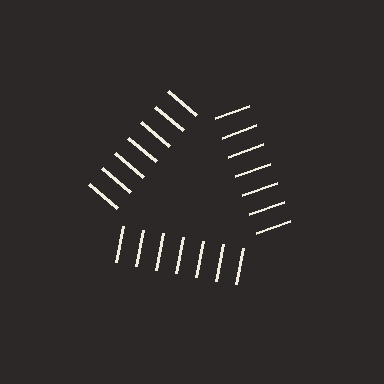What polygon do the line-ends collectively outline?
An illusory triangle — the line segments terminate on its edges but no continuous stroke is drawn.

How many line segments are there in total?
21 — 7 along each of the 3 edges.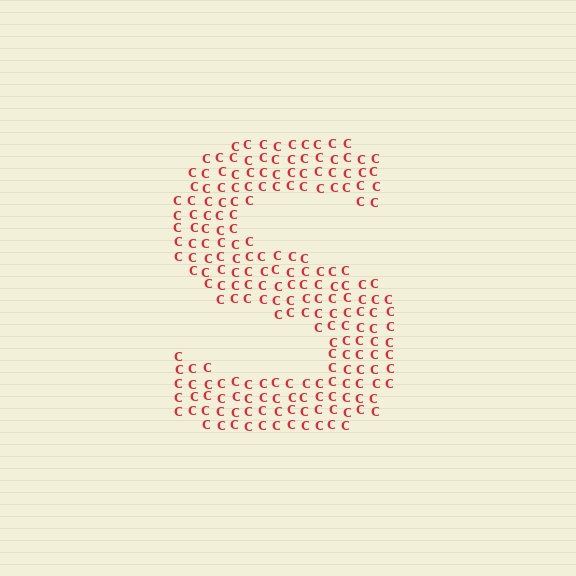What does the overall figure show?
The overall figure shows the letter S.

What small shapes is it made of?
It is made of small letter C's.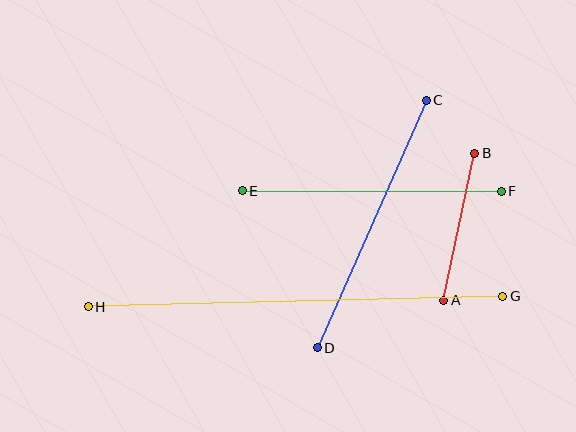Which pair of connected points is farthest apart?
Points G and H are farthest apart.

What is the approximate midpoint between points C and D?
The midpoint is at approximately (372, 224) pixels.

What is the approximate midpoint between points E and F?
The midpoint is at approximately (372, 191) pixels.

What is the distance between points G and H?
The distance is approximately 415 pixels.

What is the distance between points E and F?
The distance is approximately 259 pixels.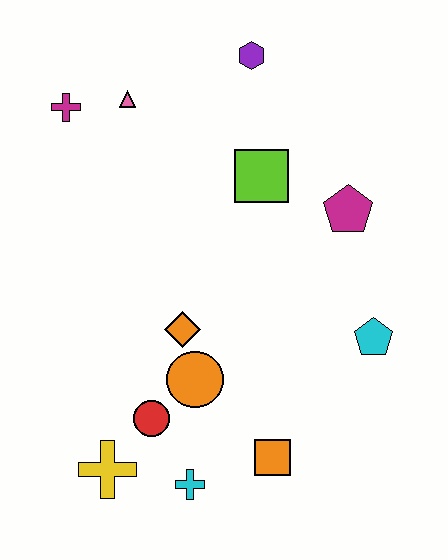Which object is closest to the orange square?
The cyan cross is closest to the orange square.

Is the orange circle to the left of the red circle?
No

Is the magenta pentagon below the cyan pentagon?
No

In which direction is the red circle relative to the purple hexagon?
The red circle is below the purple hexagon.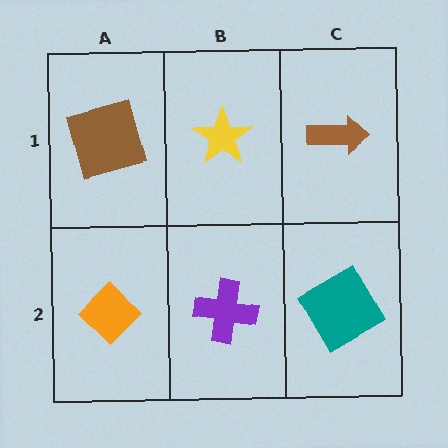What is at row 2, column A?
An orange diamond.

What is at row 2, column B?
A purple cross.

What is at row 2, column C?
A teal square.